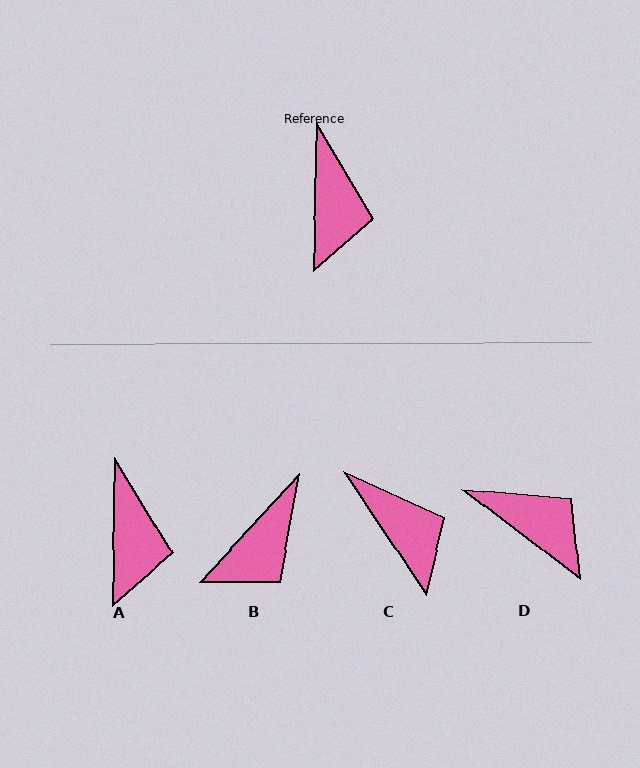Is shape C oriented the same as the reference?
No, it is off by about 35 degrees.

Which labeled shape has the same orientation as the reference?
A.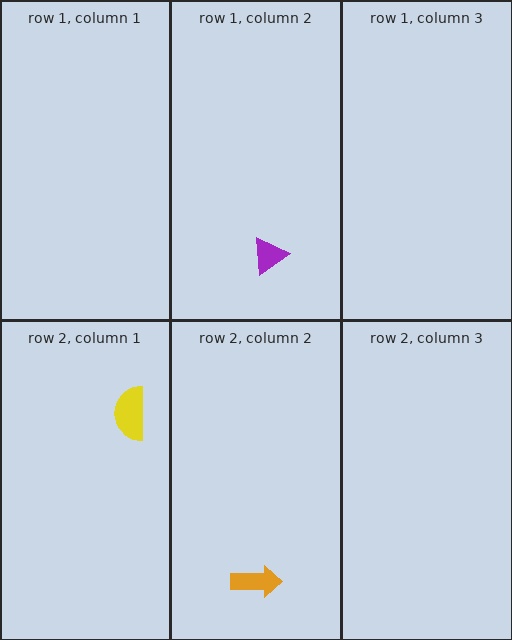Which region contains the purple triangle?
The row 1, column 2 region.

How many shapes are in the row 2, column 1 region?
1.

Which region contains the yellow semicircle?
The row 2, column 1 region.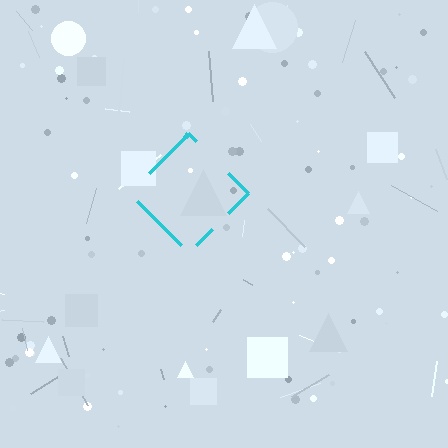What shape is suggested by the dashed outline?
The dashed outline suggests a diamond.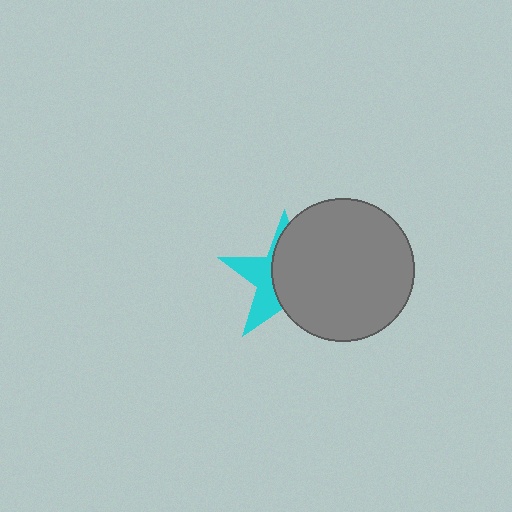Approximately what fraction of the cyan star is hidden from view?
Roughly 61% of the cyan star is hidden behind the gray circle.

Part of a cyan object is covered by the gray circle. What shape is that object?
It is a star.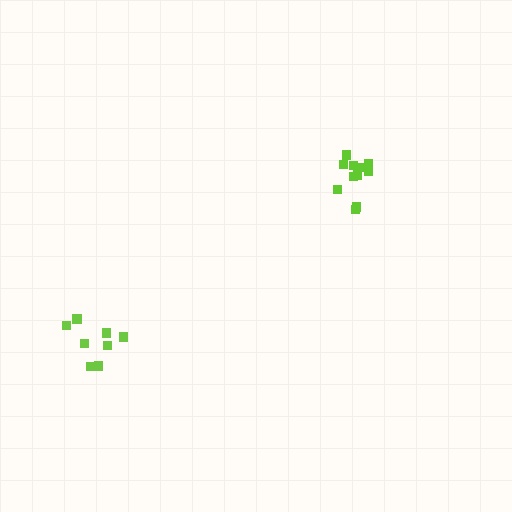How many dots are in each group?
Group 1: 8 dots, Group 2: 11 dots (19 total).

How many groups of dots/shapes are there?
There are 2 groups.